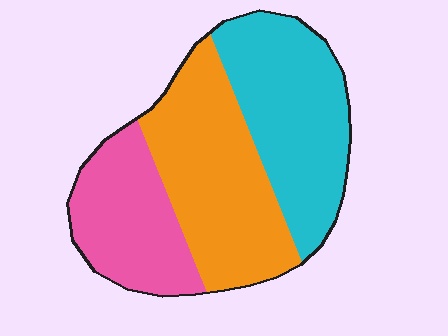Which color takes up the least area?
Pink, at roughly 25%.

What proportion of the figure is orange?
Orange takes up about three eighths (3/8) of the figure.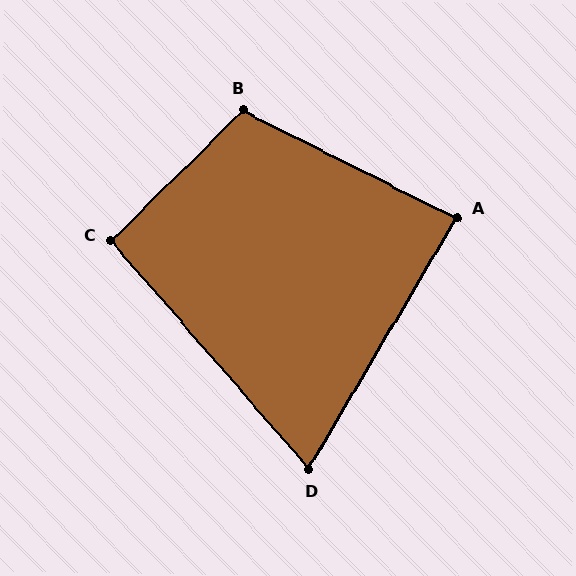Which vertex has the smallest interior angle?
D, at approximately 71 degrees.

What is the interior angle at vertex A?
Approximately 86 degrees (approximately right).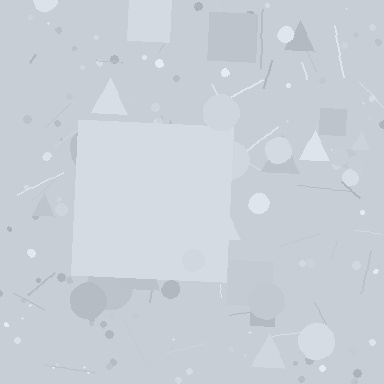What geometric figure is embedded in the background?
A square is embedded in the background.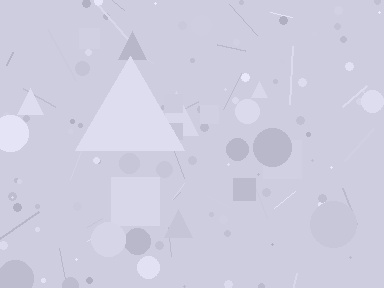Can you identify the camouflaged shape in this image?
The camouflaged shape is a triangle.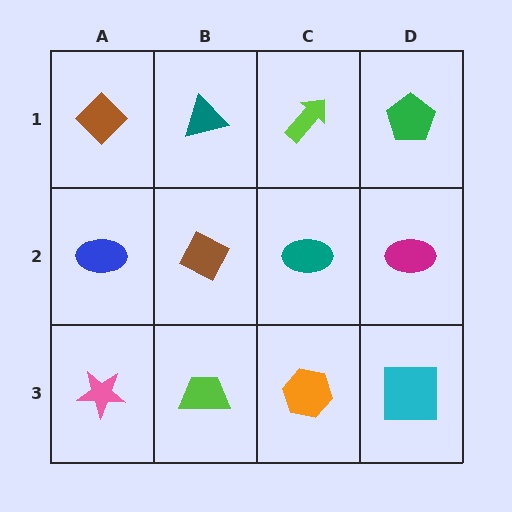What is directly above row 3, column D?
A magenta ellipse.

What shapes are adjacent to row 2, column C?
A lime arrow (row 1, column C), an orange hexagon (row 3, column C), a brown diamond (row 2, column B), a magenta ellipse (row 2, column D).